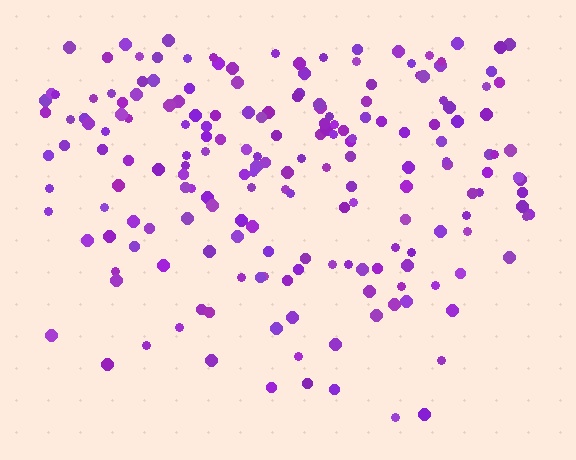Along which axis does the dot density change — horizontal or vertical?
Vertical.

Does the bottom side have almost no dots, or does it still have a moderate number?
Still a moderate number, just noticeably fewer than the top.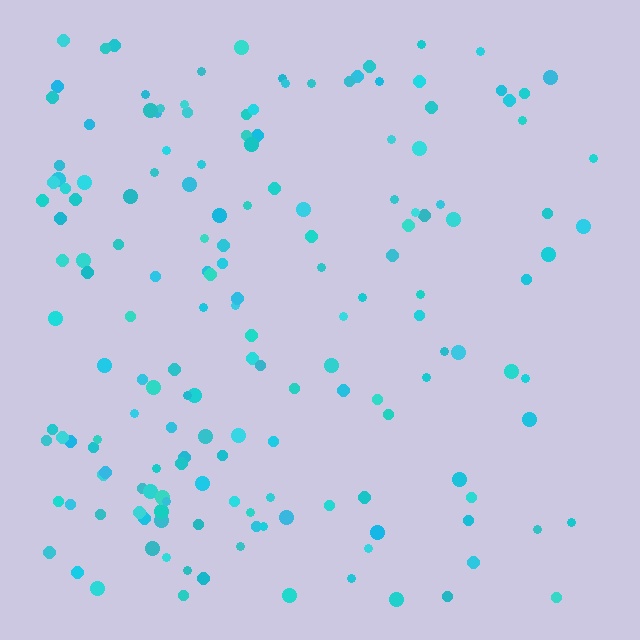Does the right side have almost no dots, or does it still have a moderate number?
Still a moderate number, just noticeably fewer than the left.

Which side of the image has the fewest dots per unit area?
The right.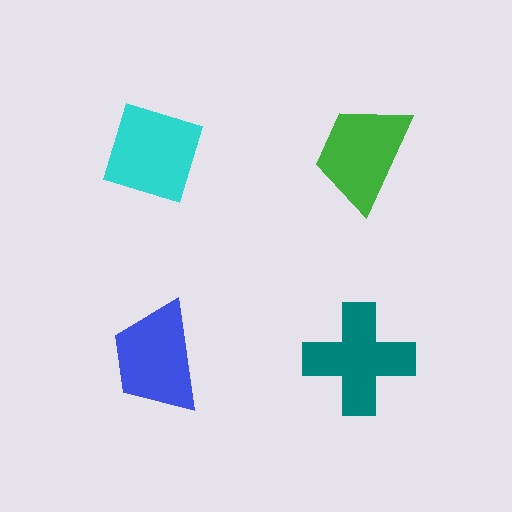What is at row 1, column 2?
A green trapezoid.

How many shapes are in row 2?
2 shapes.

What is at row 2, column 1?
A blue trapezoid.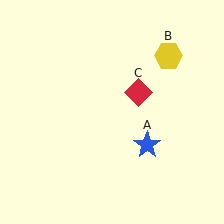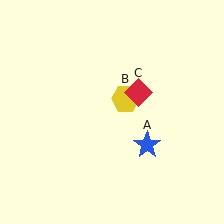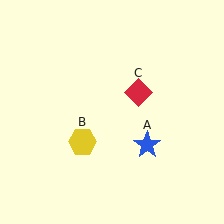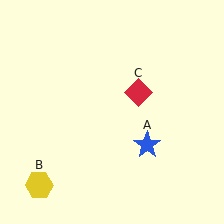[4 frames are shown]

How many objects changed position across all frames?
1 object changed position: yellow hexagon (object B).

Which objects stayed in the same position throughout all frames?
Blue star (object A) and red diamond (object C) remained stationary.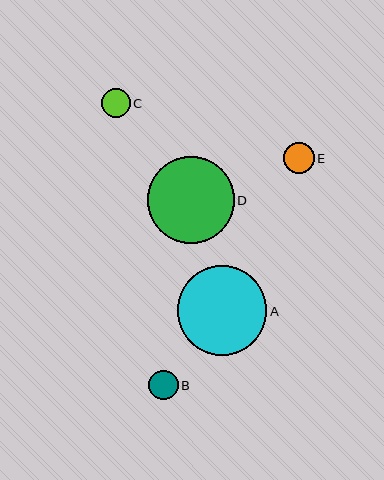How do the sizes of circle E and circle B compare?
Circle E and circle B are approximately the same size.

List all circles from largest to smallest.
From largest to smallest: A, D, E, B, C.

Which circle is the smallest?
Circle C is the smallest with a size of approximately 28 pixels.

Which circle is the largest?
Circle A is the largest with a size of approximately 90 pixels.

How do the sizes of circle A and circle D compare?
Circle A and circle D are approximately the same size.